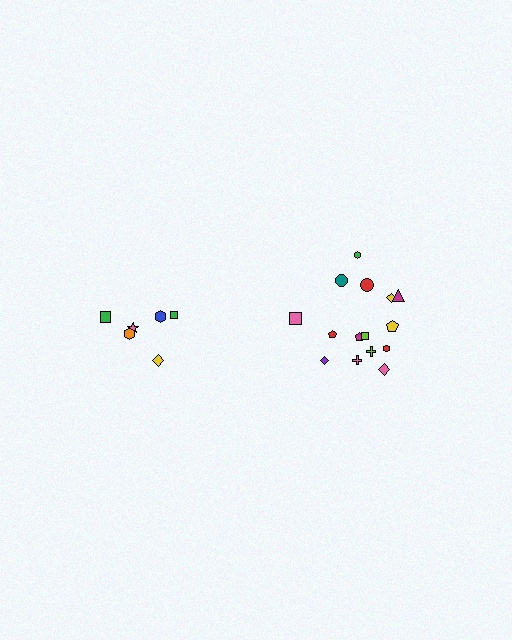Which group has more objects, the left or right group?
The right group.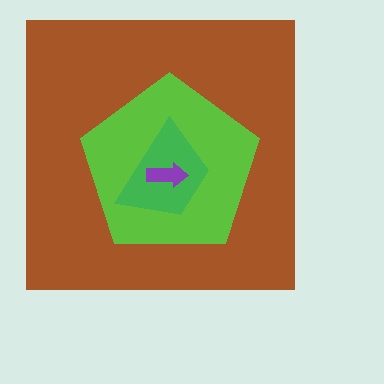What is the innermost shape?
The purple arrow.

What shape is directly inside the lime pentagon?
The green trapezoid.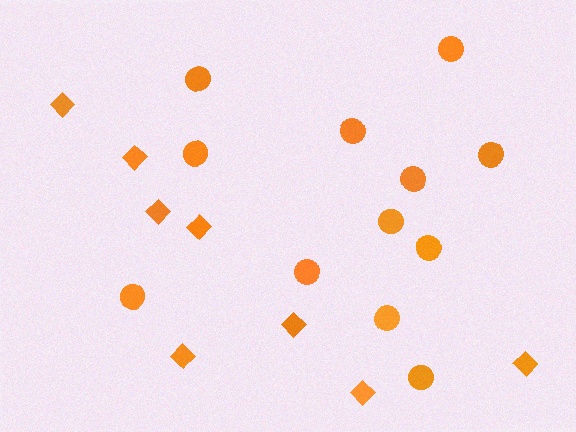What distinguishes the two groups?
There are 2 groups: one group of diamonds (8) and one group of circles (12).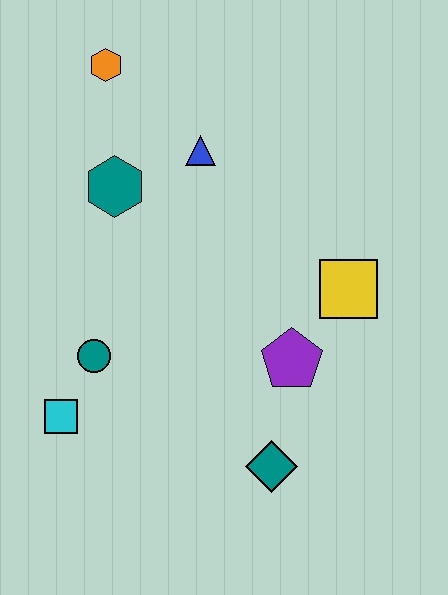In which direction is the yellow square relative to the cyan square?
The yellow square is to the right of the cyan square.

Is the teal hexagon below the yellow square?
No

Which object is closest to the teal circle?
The cyan square is closest to the teal circle.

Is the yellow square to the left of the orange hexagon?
No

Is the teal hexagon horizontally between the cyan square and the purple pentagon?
Yes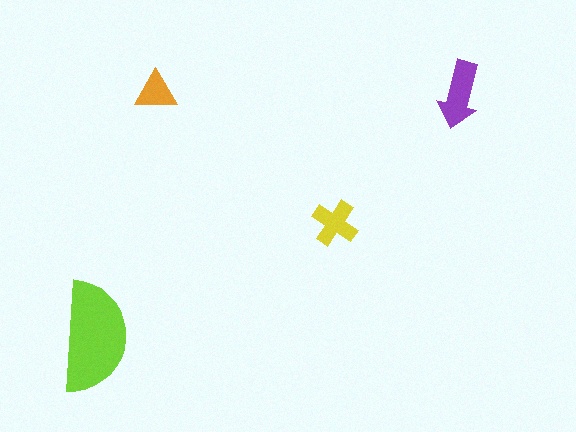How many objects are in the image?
There are 4 objects in the image.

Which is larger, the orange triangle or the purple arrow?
The purple arrow.